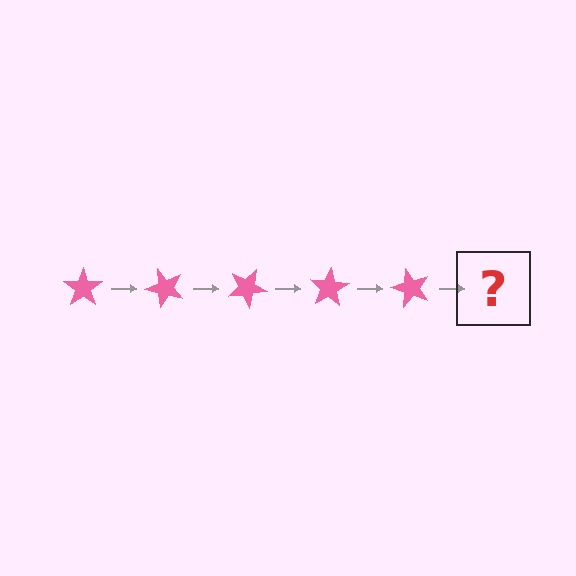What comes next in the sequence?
The next element should be a pink star rotated 250 degrees.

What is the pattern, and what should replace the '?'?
The pattern is that the star rotates 50 degrees each step. The '?' should be a pink star rotated 250 degrees.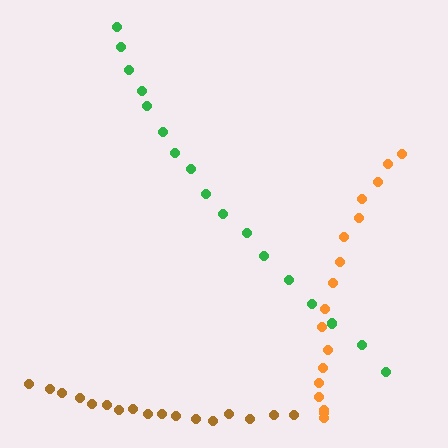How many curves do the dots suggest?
There are 3 distinct paths.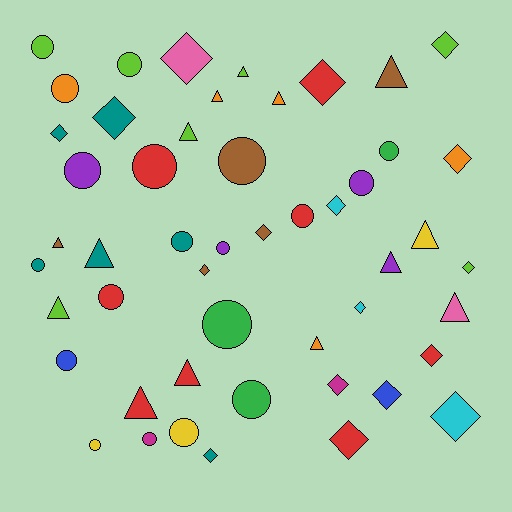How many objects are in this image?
There are 50 objects.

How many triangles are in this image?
There are 14 triangles.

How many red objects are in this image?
There are 8 red objects.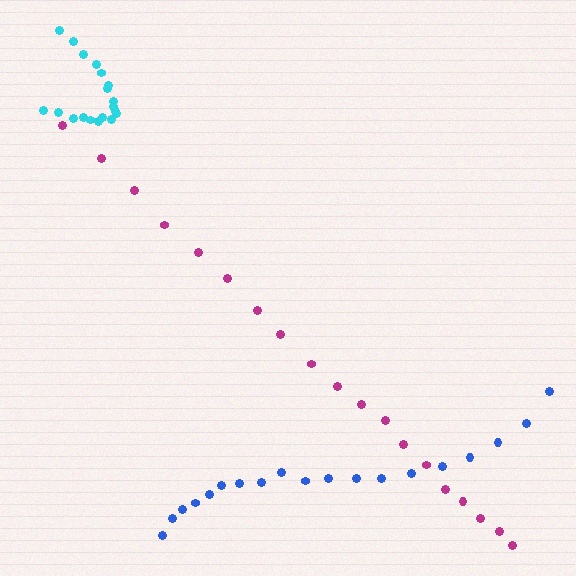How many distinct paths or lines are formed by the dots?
There are 3 distinct paths.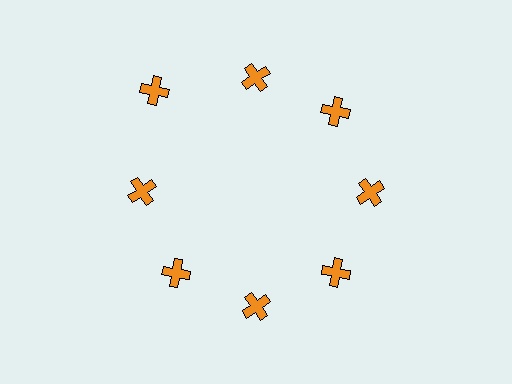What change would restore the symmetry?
The symmetry would be restored by moving it inward, back onto the ring so that all 8 crosses sit at equal angles and equal distance from the center.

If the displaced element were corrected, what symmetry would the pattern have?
It would have 8-fold rotational symmetry — the pattern would map onto itself every 45 degrees.